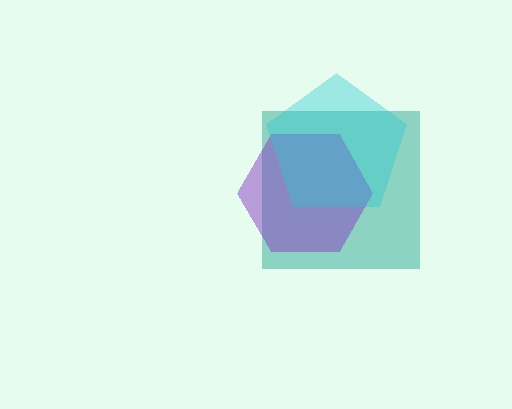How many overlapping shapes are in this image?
There are 3 overlapping shapes in the image.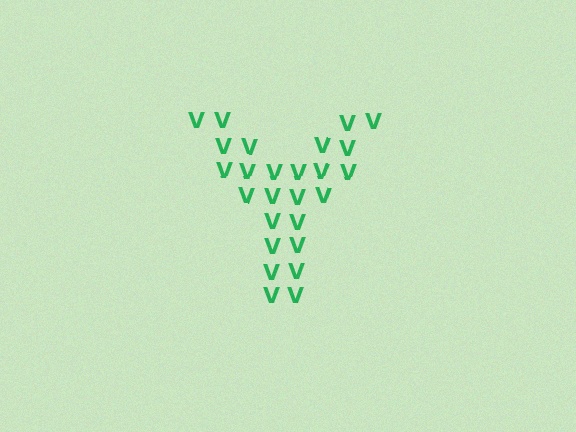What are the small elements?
The small elements are letter V's.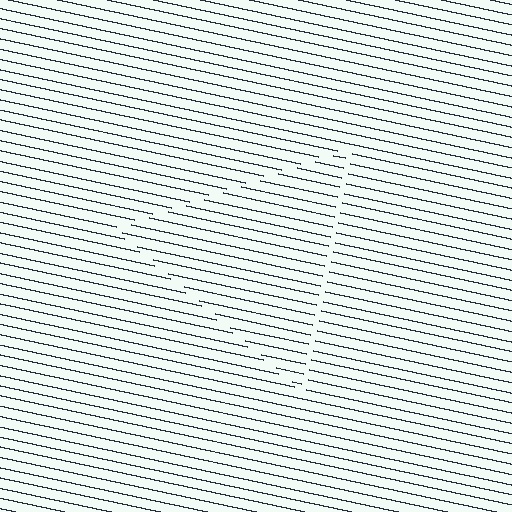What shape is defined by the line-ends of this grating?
An illusory triangle. The interior of the shape contains the same grating, shifted by half a period — the contour is defined by the phase discontinuity where line-ends from the inner and outer gratings abut.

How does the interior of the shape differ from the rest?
The interior of the shape contains the same grating, shifted by half a period — the contour is defined by the phase discontinuity where line-ends from the inner and outer gratings abut.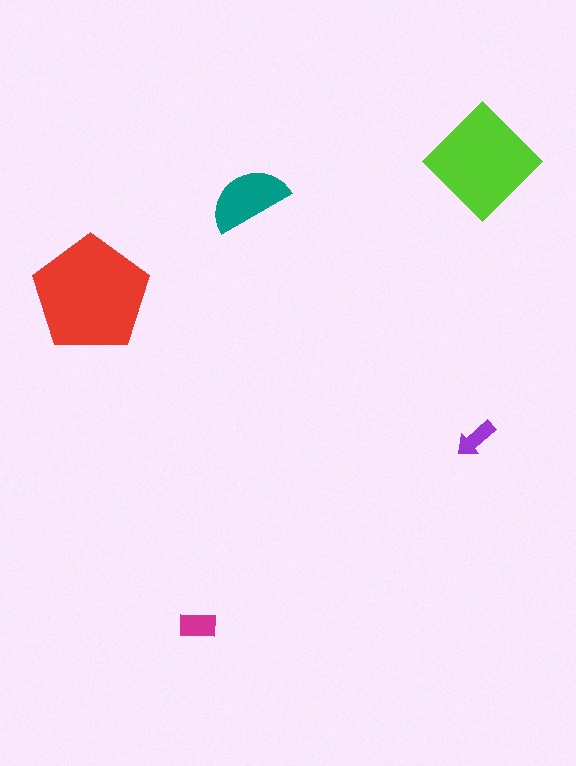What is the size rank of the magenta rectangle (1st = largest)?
4th.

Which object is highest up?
The lime diamond is topmost.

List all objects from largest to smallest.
The red pentagon, the lime diamond, the teal semicircle, the magenta rectangle, the purple arrow.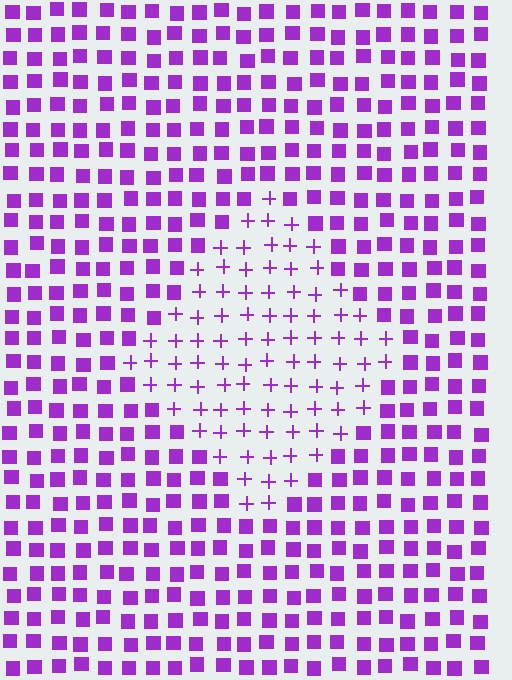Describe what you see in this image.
The image is filled with small purple elements arranged in a uniform grid. A diamond-shaped region contains plus signs, while the surrounding area contains squares. The boundary is defined purely by the change in element shape.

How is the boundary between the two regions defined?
The boundary is defined by a change in element shape: plus signs inside vs. squares outside. All elements share the same color and spacing.